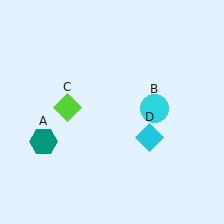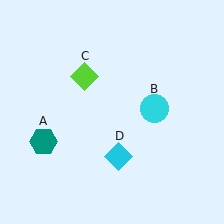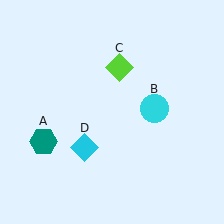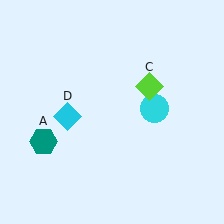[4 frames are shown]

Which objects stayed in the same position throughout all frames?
Teal hexagon (object A) and cyan circle (object B) remained stationary.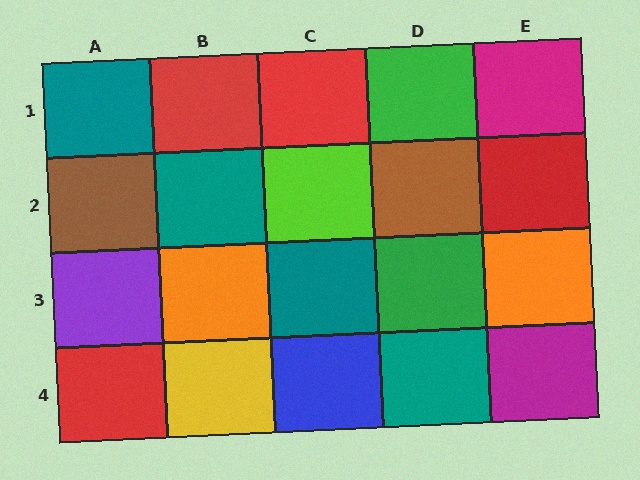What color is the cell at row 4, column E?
Magenta.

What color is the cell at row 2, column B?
Teal.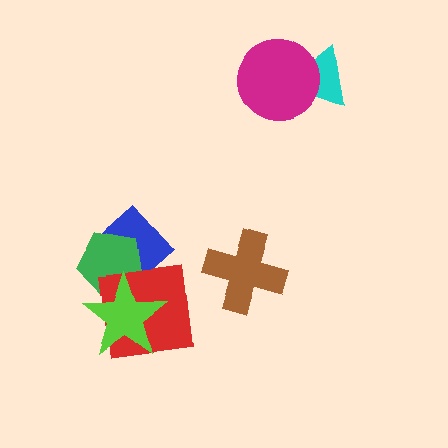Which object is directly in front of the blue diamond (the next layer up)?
The green pentagon is directly in front of the blue diamond.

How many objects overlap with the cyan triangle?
1 object overlaps with the cyan triangle.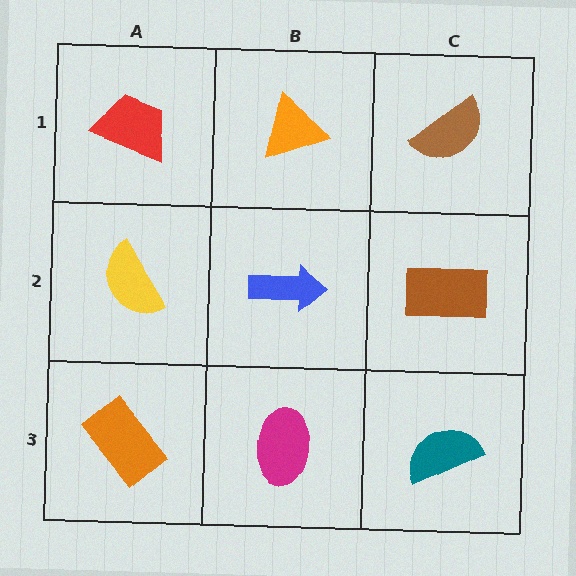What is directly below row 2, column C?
A teal semicircle.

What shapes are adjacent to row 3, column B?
A blue arrow (row 2, column B), an orange rectangle (row 3, column A), a teal semicircle (row 3, column C).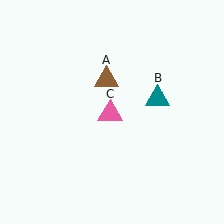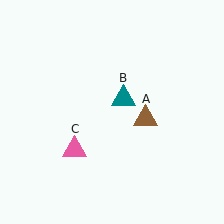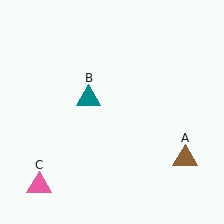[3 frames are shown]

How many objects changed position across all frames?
3 objects changed position: brown triangle (object A), teal triangle (object B), pink triangle (object C).